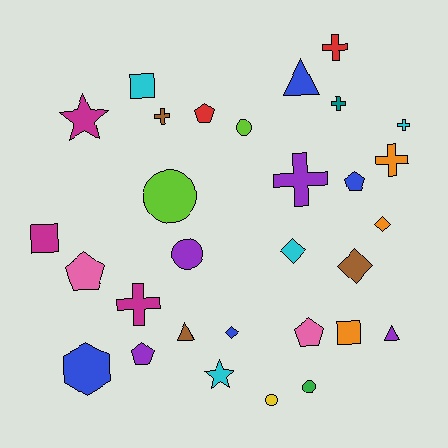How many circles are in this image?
There are 5 circles.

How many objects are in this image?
There are 30 objects.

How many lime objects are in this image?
There are 2 lime objects.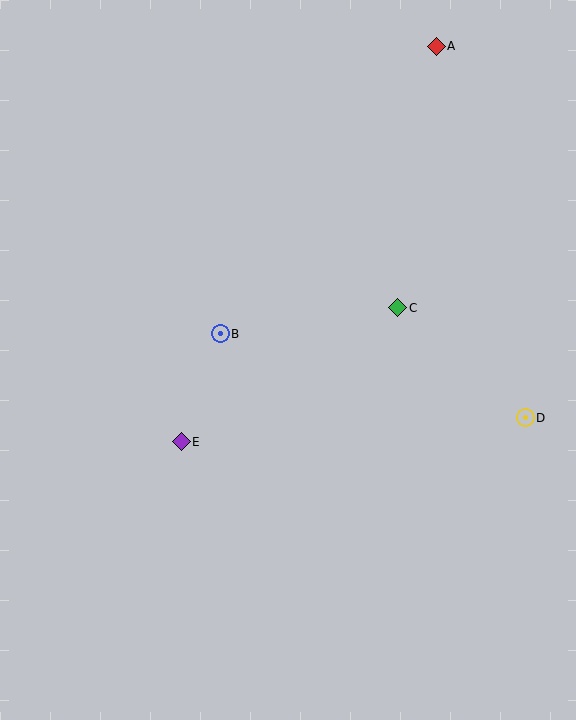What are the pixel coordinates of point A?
Point A is at (436, 46).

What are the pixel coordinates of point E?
Point E is at (181, 442).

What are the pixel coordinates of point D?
Point D is at (525, 418).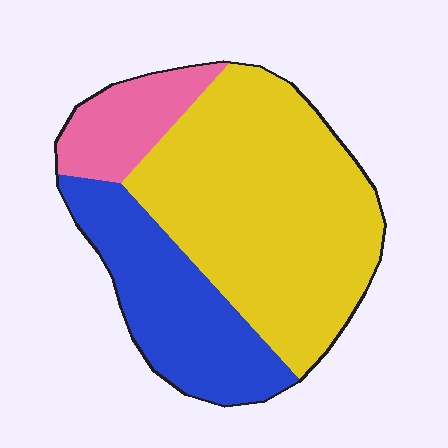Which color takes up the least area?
Pink, at roughly 15%.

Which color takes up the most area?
Yellow, at roughly 60%.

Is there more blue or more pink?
Blue.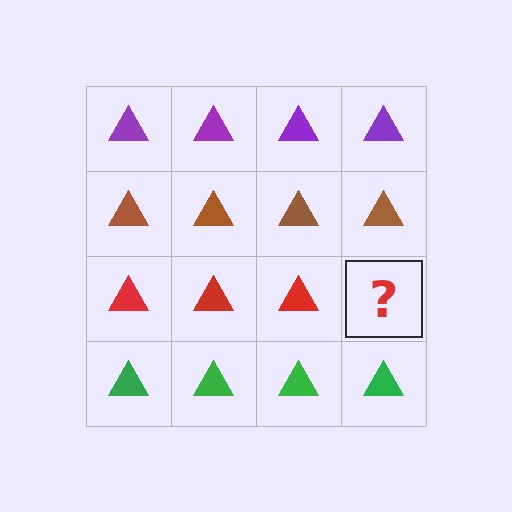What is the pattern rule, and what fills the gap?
The rule is that each row has a consistent color. The gap should be filled with a red triangle.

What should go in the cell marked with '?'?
The missing cell should contain a red triangle.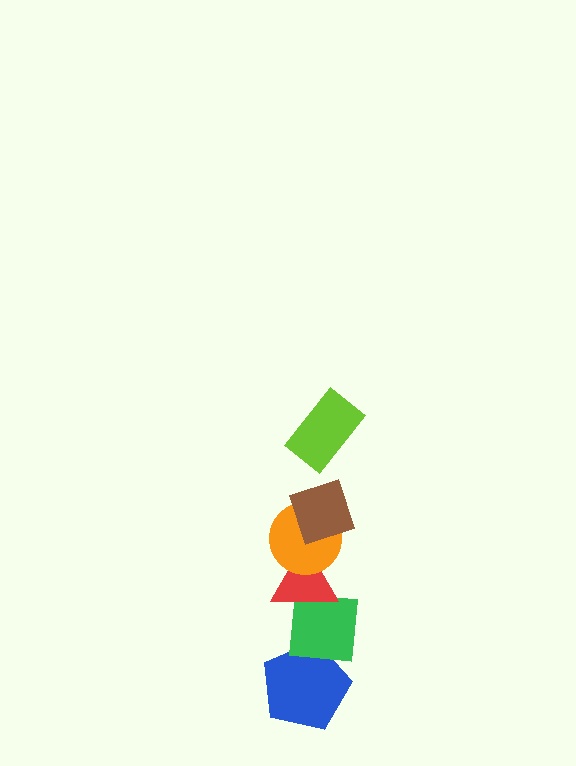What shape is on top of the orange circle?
The brown diamond is on top of the orange circle.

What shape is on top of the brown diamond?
The lime rectangle is on top of the brown diamond.